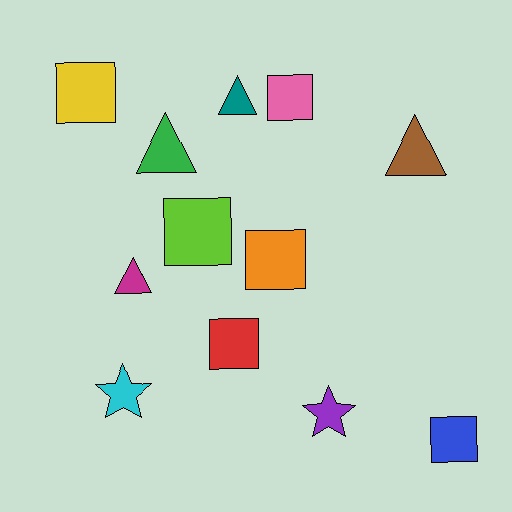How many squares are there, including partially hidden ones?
There are 6 squares.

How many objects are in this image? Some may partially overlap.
There are 12 objects.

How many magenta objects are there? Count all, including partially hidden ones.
There is 1 magenta object.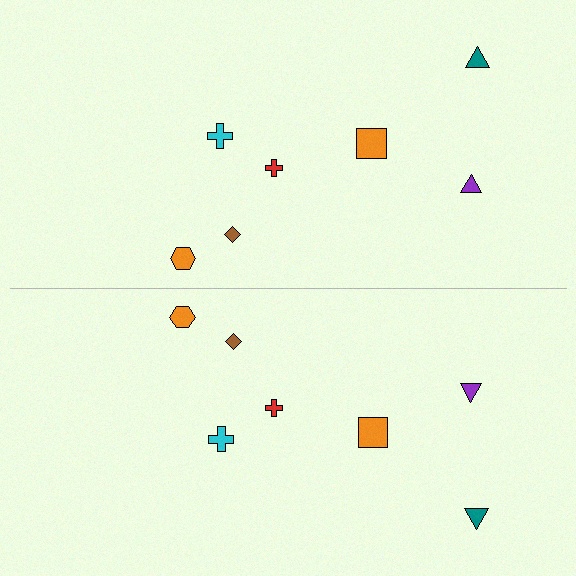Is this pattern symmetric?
Yes, this pattern has bilateral (reflection) symmetry.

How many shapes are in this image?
There are 14 shapes in this image.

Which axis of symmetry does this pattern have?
The pattern has a horizontal axis of symmetry running through the center of the image.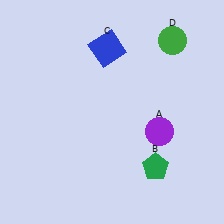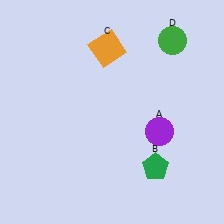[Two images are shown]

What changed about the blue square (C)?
In Image 1, C is blue. In Image 2, it changed to orange.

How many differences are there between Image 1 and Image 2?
There is 1 difference between the two images.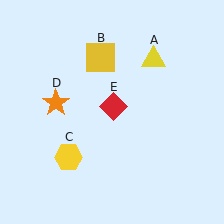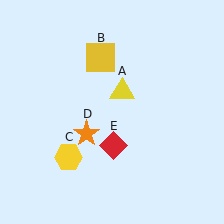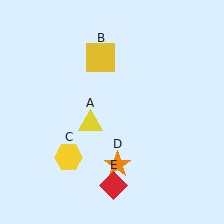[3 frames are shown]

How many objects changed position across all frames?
3 objects changed position: yellow triangle (object A), orange star (object D), red diamond (object E).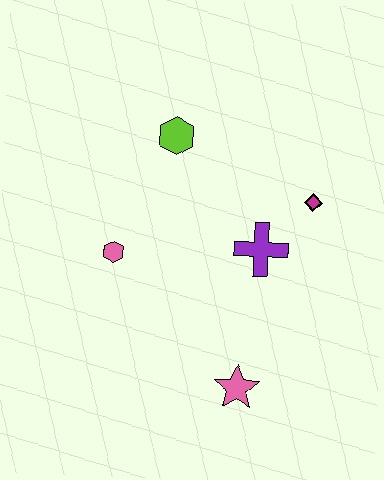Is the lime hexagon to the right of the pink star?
No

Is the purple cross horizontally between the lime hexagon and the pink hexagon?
No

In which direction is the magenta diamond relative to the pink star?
The magenta diamond is above the pink star.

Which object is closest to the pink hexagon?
The lime hexagon is closest to the pink hexagon.